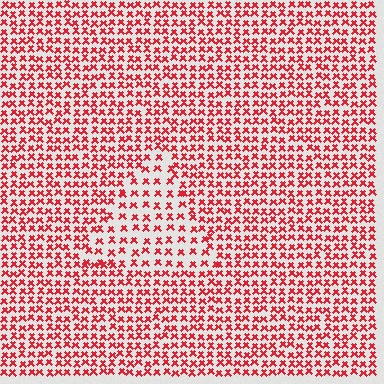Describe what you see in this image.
The image contains small red elements arranged at two different densities. A triangle-shaped region is visible where the elements are less densely packed than the surrounding area.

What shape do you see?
I see a triangle.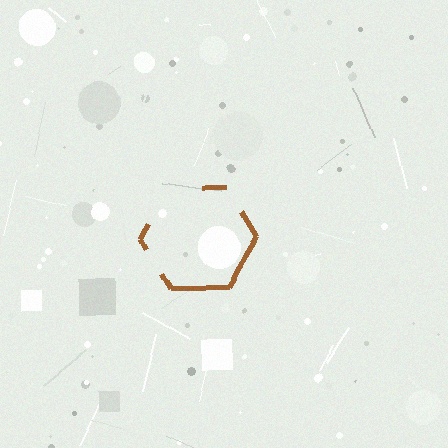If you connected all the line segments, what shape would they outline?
They would outline a hexagon.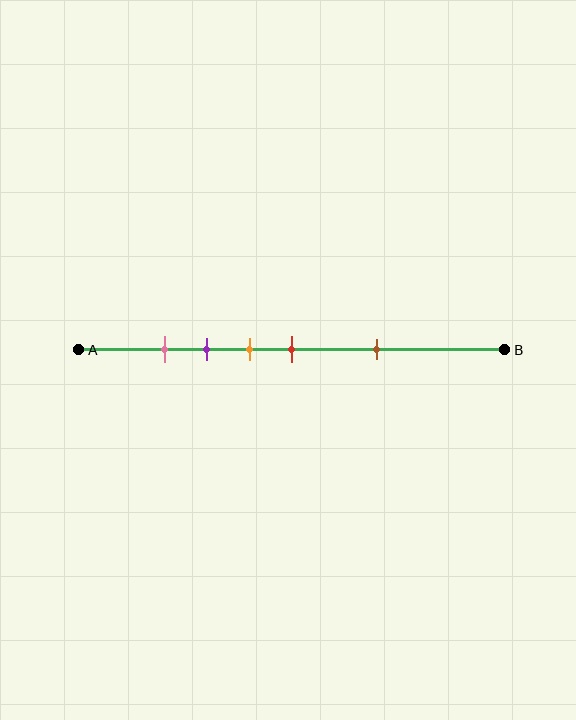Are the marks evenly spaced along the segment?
No, the marks are not evenly spaced.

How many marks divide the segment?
There are 5 marks dividing the segment.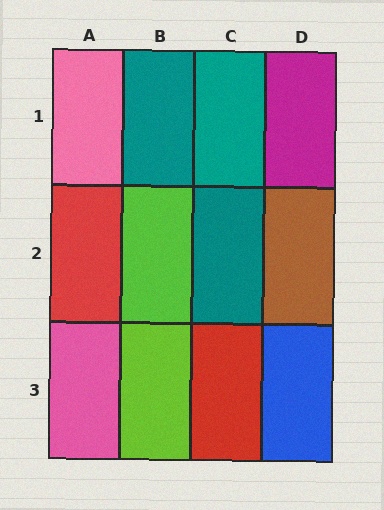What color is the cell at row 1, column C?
Teal.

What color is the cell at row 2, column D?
Brown.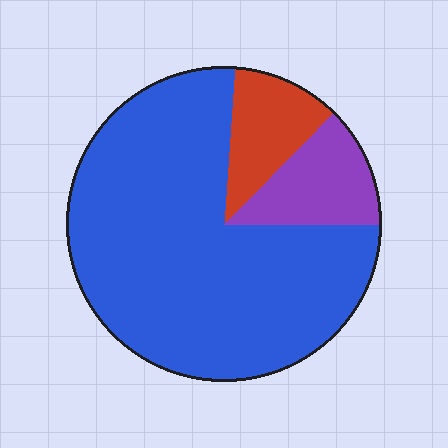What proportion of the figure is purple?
Purple covers about 15% of the figure.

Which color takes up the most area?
Blue, at roughly 75%.